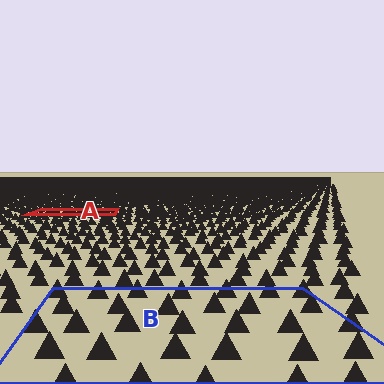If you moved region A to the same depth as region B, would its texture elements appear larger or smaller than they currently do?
They would appear larger. At a closer depth, the same texture elements are projected at a bigger on-screen size.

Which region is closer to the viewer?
Region B is closer. The texture elements there are larger and more spread out.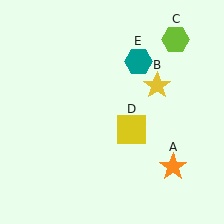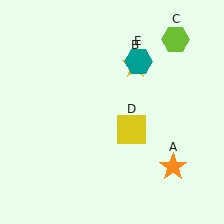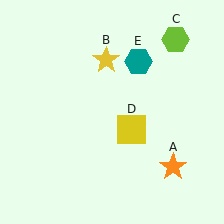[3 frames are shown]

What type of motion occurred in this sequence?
The yellow star (object B) rotated counterclockwise around the center of the scene.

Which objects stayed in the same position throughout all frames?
Orange star (object A) and lime hexagon (object C) and yellow square (object D) and teal hexagon (object E) remained stationary.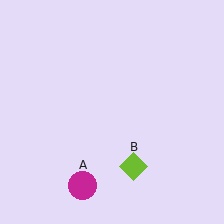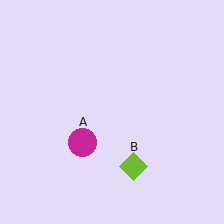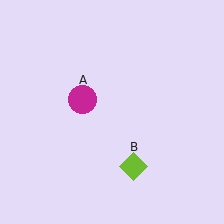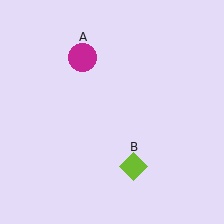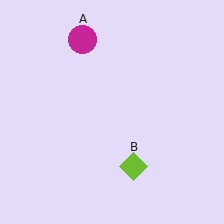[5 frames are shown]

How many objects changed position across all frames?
1 object changed position: magenta circle (object A).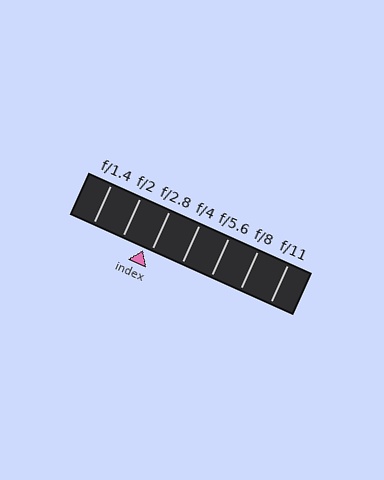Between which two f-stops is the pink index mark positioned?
The index mark is between f/2 and f/2.8.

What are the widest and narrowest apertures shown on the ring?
The widest aperture shown is f/1.4 and the narrowest is f/11.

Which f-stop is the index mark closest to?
The index mark is closest to f/2.8.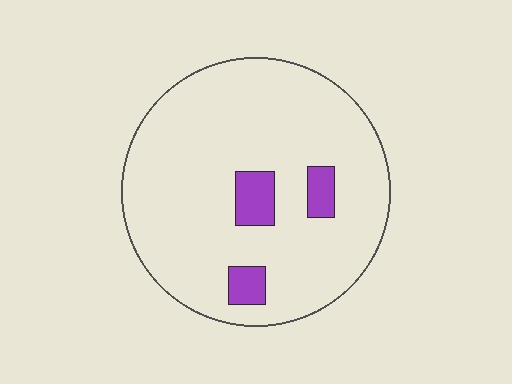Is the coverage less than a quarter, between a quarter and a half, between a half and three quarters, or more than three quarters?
Less than a quarter.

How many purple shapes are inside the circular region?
3.